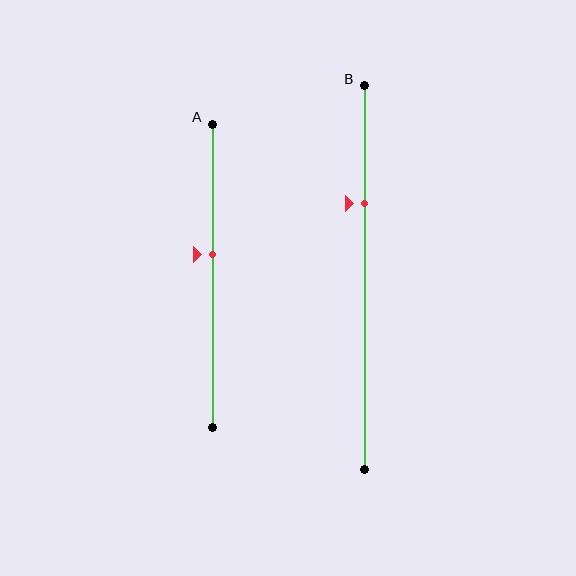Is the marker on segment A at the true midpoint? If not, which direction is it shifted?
No, the marker on segment A is shifted upward by about 7% of the segment length.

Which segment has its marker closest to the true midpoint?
Segment A has its marker closest to the true midpoint.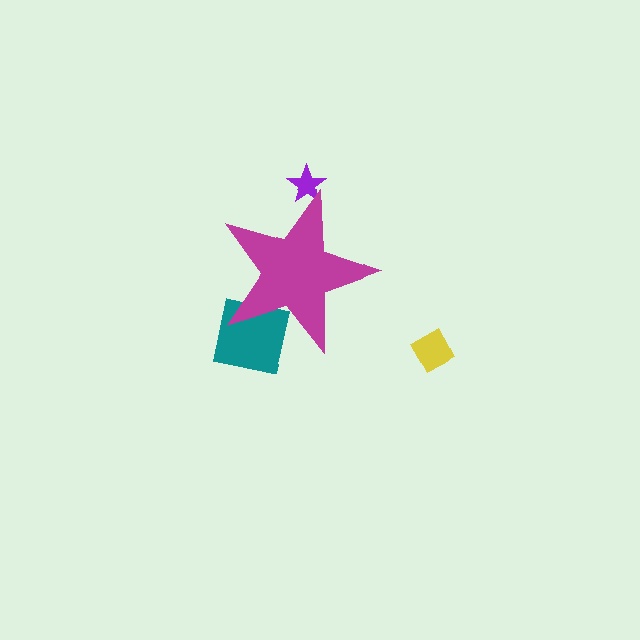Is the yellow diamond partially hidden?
No, the yellow diamond is fully visible.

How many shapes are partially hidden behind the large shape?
2 shapes are partially hidden.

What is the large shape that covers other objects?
A magenta star.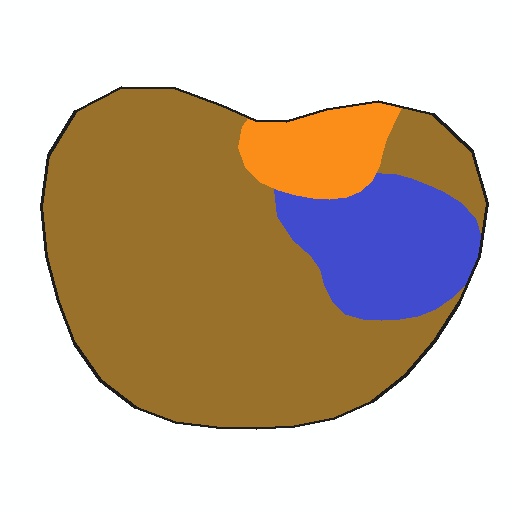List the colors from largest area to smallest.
From largest to smallest: brown, blue, orange.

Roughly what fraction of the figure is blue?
Blue covers roughly 15% of the figure.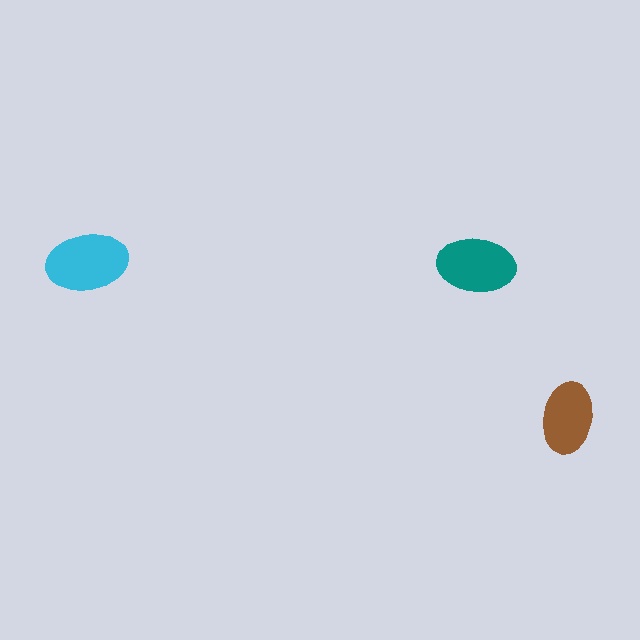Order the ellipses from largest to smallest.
the cyan one, the teal one, the brown one.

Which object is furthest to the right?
The brown ellipse is rightmost.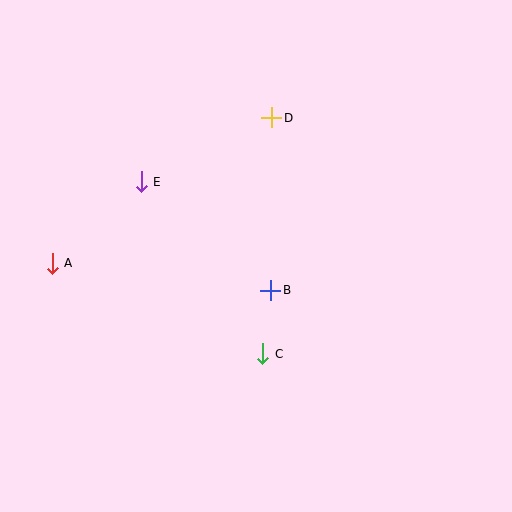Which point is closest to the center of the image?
Point B at (271, 290) is closest to the center.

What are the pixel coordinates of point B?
Point B is at (271, 290).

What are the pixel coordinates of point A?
Point A is at (52, 263).